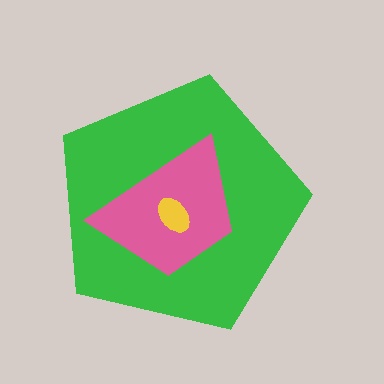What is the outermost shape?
The green pentagon.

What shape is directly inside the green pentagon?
The pink trapezoid.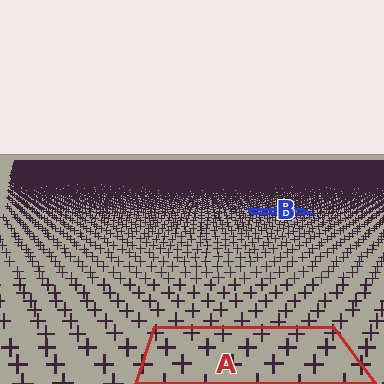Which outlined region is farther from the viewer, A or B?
Region B is farther from the viewer — the texture elements inside it appear smaller and more densely packed.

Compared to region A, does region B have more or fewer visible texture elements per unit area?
Region B has more texture elements per unit area — they are packed more densely because it is farther away.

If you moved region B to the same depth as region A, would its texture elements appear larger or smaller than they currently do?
They would appear larger. At a closer depth, the same texture elements are projected at a bigger on-screen size.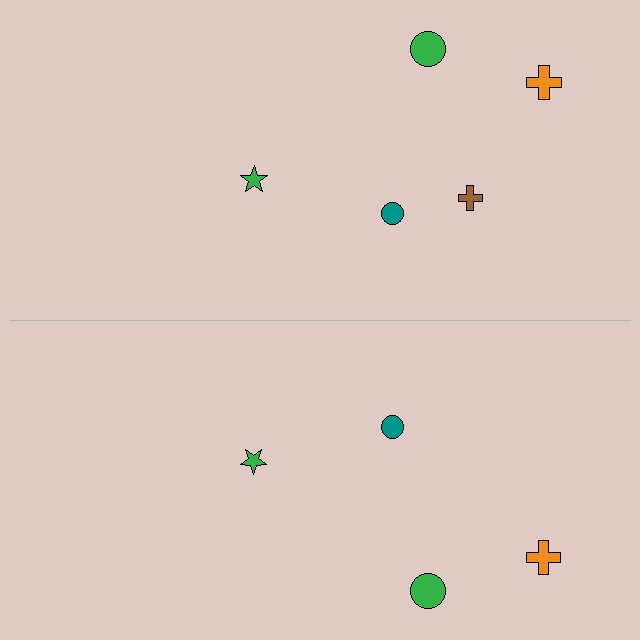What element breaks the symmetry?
A brown cross is missing from the bottom side.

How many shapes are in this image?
There are 9 shapes in this image.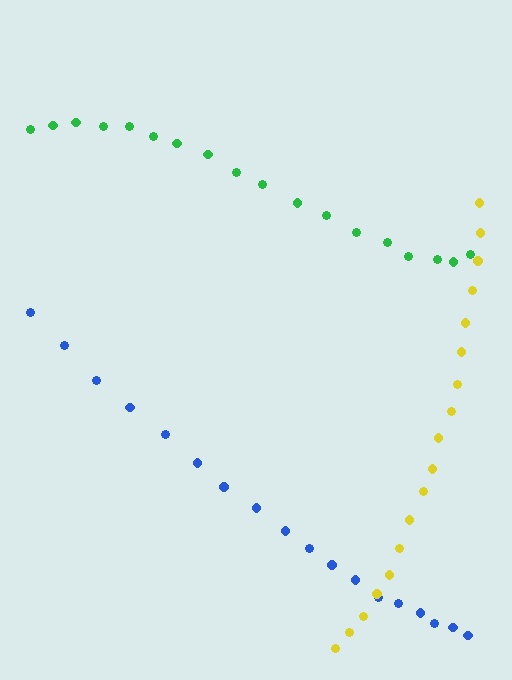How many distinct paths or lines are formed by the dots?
There are 3 distinct paths.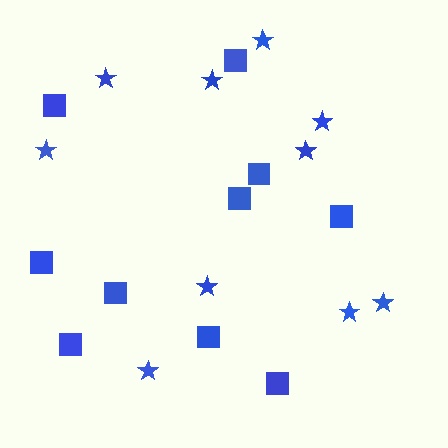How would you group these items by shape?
There are 2 groups: one group of stars (10) and one group of squares (10).